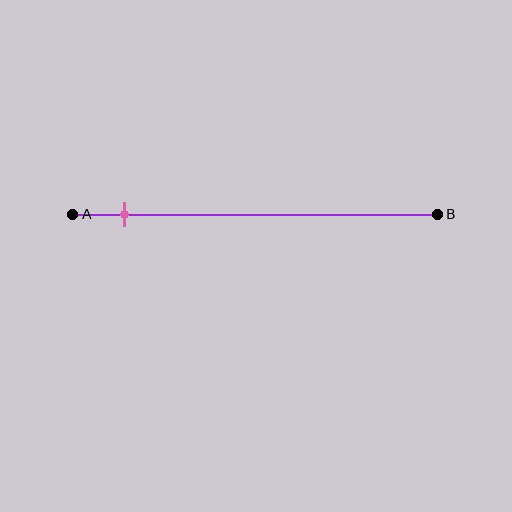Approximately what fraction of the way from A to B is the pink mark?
The pink mark is approximately 15% of the way from A to B.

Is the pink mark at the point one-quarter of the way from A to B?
No, the mark is at about 15% from A, not at the 25% one-quarter point.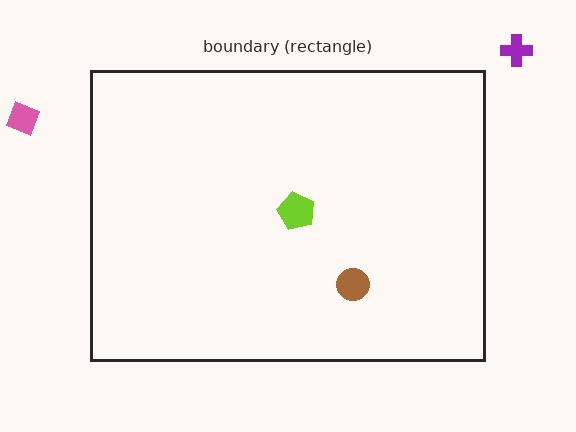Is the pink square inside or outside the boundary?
Outside.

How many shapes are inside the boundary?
2 inside, 2 outside.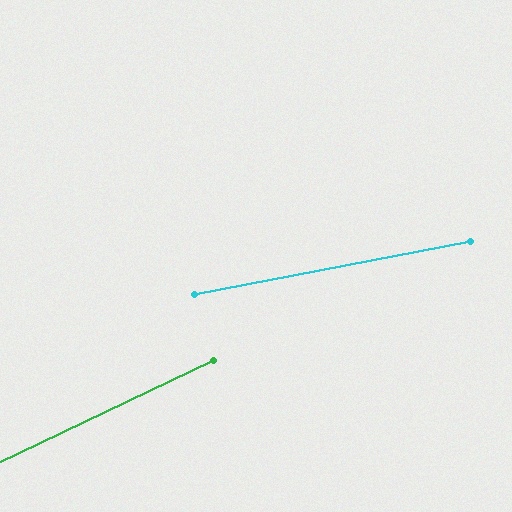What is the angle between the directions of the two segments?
Approximately 15 degrees.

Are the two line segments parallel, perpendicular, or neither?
Neither parallel nor perpendicular — they differ by about 15°.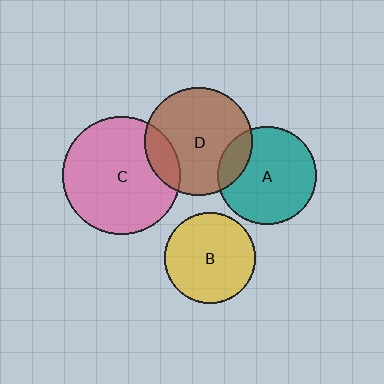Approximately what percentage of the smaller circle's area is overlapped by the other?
Approximately 15%.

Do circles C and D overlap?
Yes.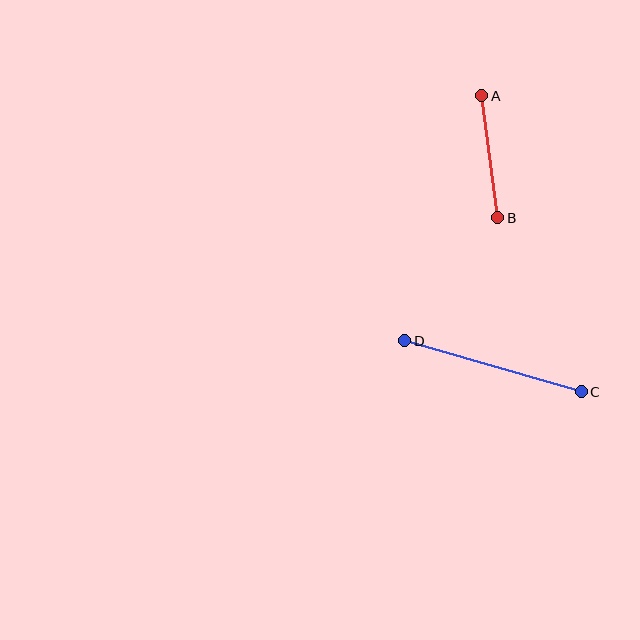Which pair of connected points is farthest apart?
Points C and D are farthest apart.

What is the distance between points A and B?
The distance is approximately 123 pixels.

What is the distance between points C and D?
The distance is approximately 184 pixels.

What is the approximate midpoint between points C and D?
The midpoint is at approximately (493, 366) pixels.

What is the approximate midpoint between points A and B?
The midpoint is at approximately (490, 157) pixels.